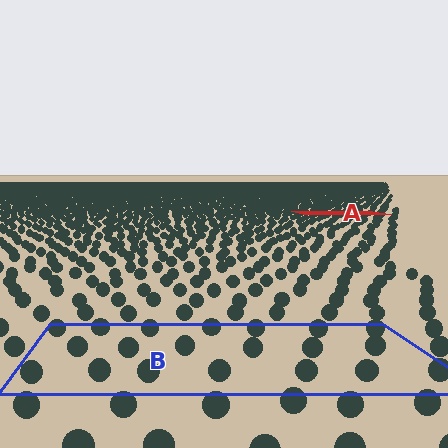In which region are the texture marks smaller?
The texture marks are smaller in region A, because it is farther away.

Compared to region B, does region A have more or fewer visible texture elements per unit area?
Region A has more texture elements per unit area — they are packed more densely because it is farther away.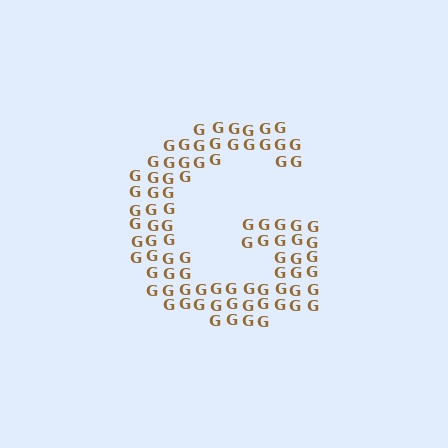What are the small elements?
The small elements are letter G's.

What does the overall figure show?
The overall figure shows the letter G.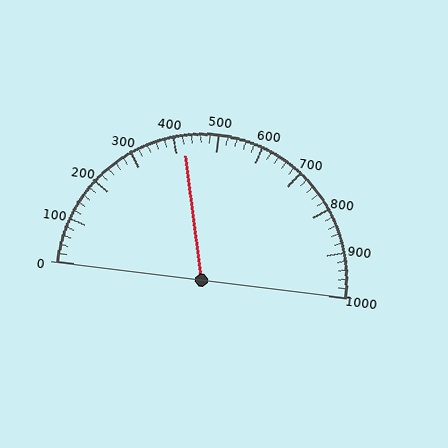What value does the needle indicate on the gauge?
The needle indicates approximately 420.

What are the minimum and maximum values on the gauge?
The gauge ranges from 0 to 1000.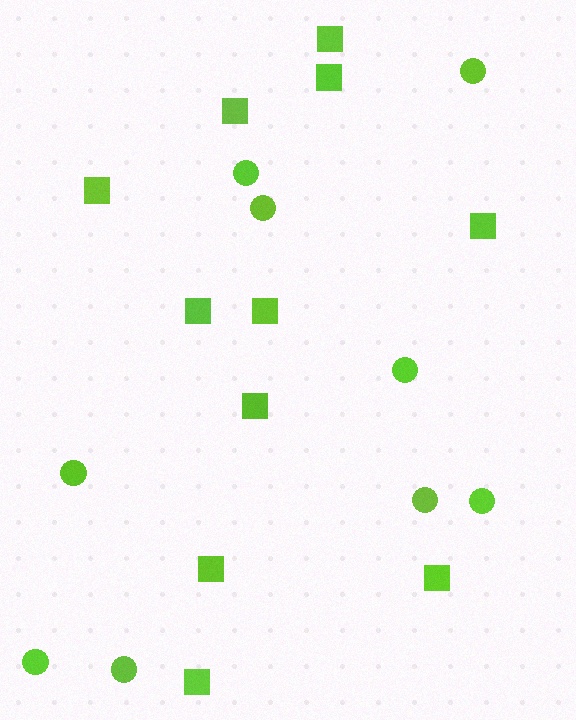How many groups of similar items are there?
There are 2 groups: one group of squares (11) and one group of circles (9).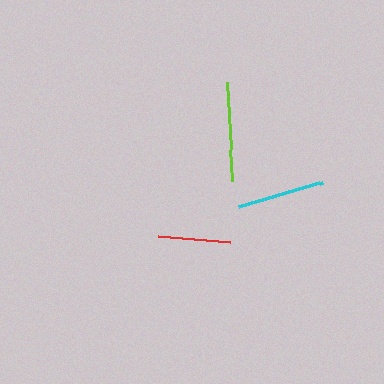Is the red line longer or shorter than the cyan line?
The cyan line is longer than the red line.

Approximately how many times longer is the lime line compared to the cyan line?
The lime line is approximately 1.1 times the length of the cyan line.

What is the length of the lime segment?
The lime segment is approximately 99 pixels long.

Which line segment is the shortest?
The red line is the shortest at approximately 73 pixels.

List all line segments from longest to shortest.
From longest to shortest: lime, cyan, red.